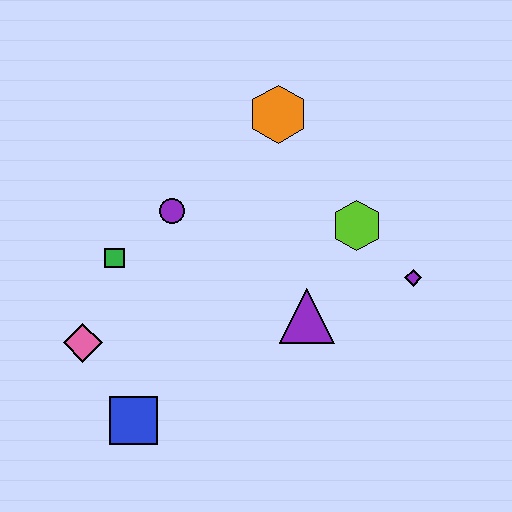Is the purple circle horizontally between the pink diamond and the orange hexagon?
Yes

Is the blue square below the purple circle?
Yes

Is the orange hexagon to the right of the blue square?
Yes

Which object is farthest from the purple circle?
The purple diamond is farthest from the purple circle.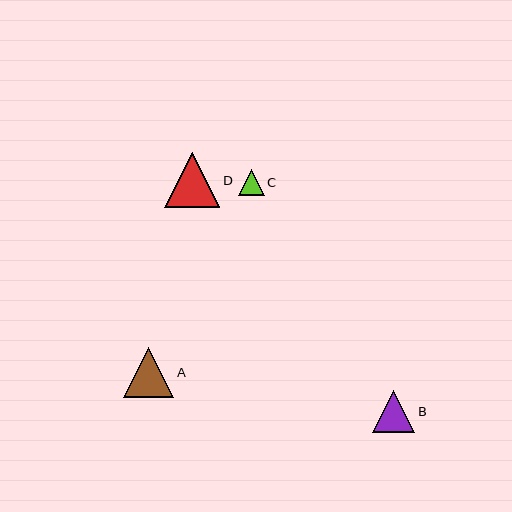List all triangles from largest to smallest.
From largest to smallest: D, A, B, C.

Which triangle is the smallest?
Triangle C is the smallest with a size of approximately 25 pixels.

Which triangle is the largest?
Triangle D is the largest with a size of approximately 55 pixels.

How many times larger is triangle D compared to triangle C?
Triangle D is approximately 2.1 times the size of triangle C.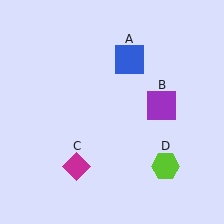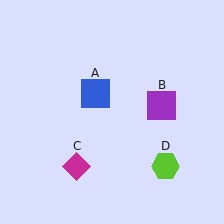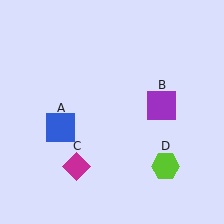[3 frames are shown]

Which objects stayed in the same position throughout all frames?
Purple square (object B) and magenta diamond (object C) and lime hexagon (object D) remained stationary.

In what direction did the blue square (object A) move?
The blue square (object A) moved down and to the left.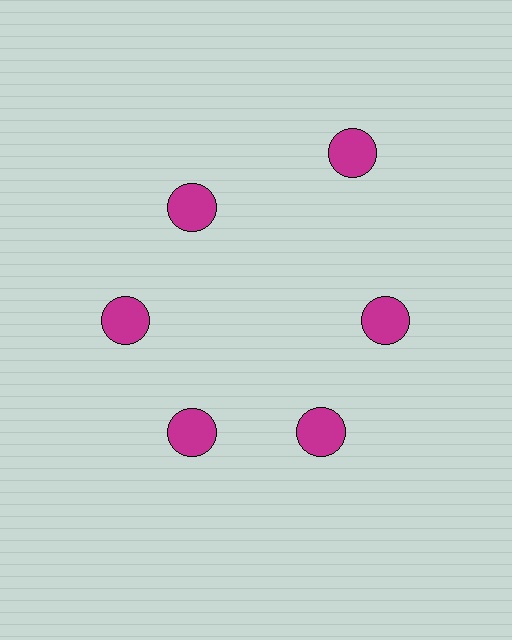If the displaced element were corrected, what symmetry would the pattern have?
It would have 6-fold rotational symmetry — the pattern would map onto itself every 60 degrees.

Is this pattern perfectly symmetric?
No. The 6 magenta circles are arranged in a ring, but one element near the 1 o'clock position is pushed outward from the center, breaking the 6-fold rotational symmetry.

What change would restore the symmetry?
The symmetry would be restored by moving it inward, back onto the ring so that all 6 circles sit at equal angles and equal distance from the center.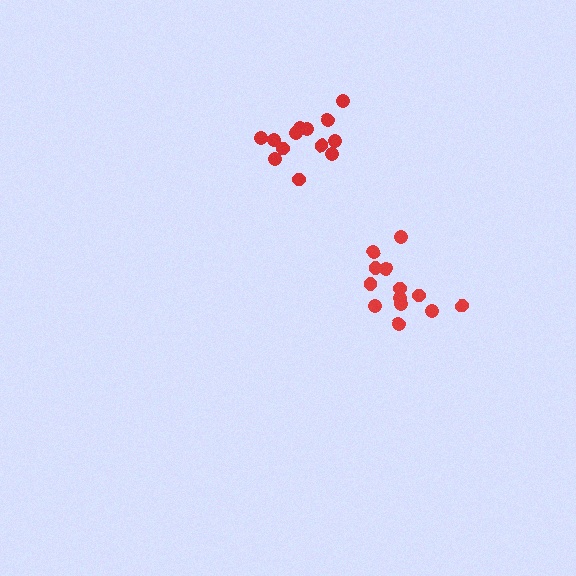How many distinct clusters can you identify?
There are 2 distinct clusters.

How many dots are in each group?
Group 1: 13 dots, Group 2: 13 dots (26 total).